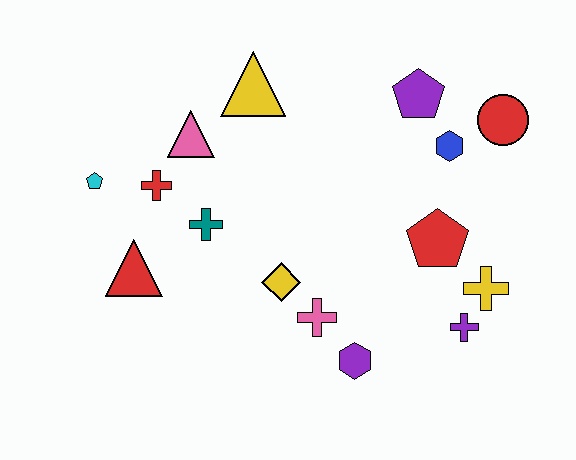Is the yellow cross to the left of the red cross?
No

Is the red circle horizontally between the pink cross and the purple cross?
No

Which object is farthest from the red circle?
The cyan pentagon is farthest from the red circle.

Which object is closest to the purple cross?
The yellow cross is closest to the purple cross.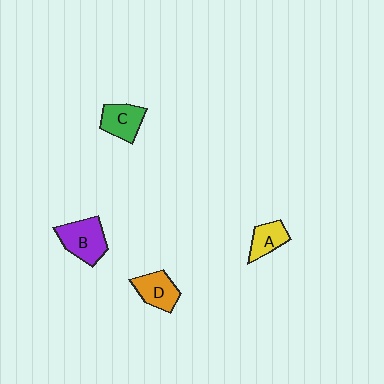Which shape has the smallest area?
Shape A (yellow).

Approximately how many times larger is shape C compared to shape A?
Approximately 1.3 times.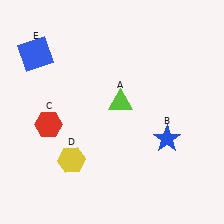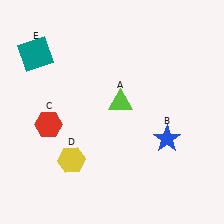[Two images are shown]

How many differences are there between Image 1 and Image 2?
There is 1 difference between the two images.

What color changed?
The square (E) changed from blue in Image 1 to teal in Image 2.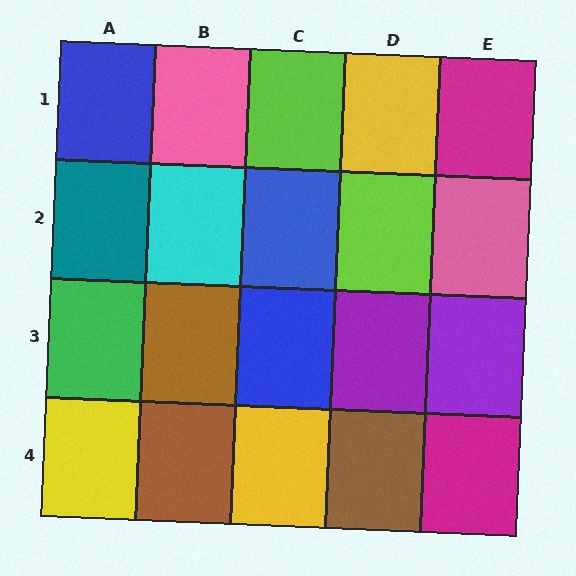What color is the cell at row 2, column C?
Blue.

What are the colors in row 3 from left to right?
Green, brown, blue, purple, purple.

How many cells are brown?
3 cells are brown.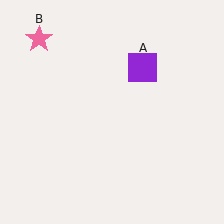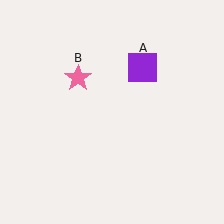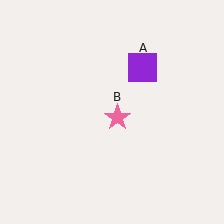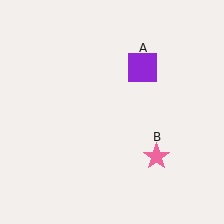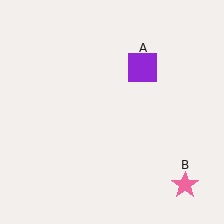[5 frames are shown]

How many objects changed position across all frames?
1 object changed position: pink star (object B).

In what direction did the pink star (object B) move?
The pink star (object B) moved down and to the right.